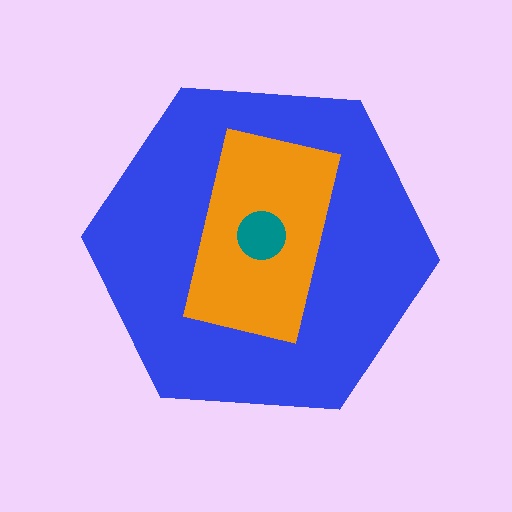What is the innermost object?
The teal circle.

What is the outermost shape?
The blue hexagon.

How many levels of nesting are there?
3.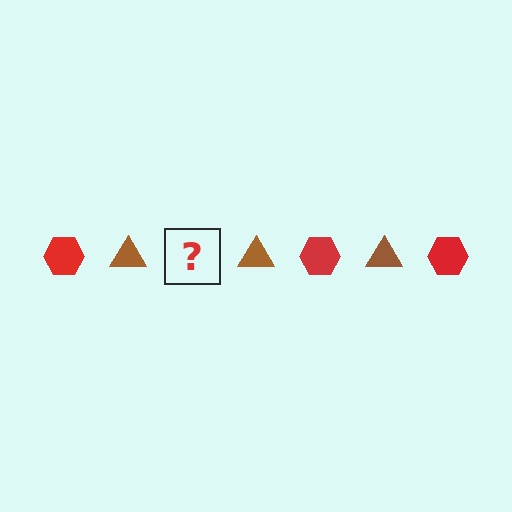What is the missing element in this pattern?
The missing element is a red hexagon.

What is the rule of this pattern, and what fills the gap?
The rule is that the pattern alternates between red hexagon and brown triangle. The gap should be filled with a red hexagon.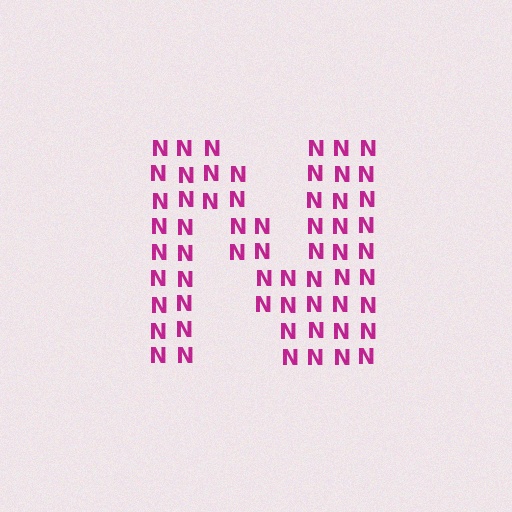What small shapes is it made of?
It is made of small letter N's.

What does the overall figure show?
The overall figure shows the letter N.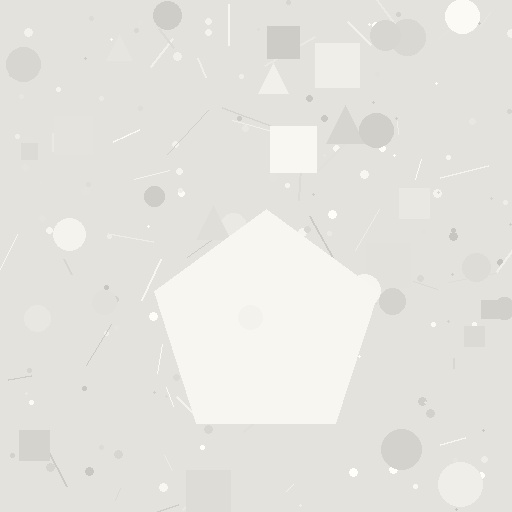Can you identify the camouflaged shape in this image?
The camouflaged shape is a pentagon.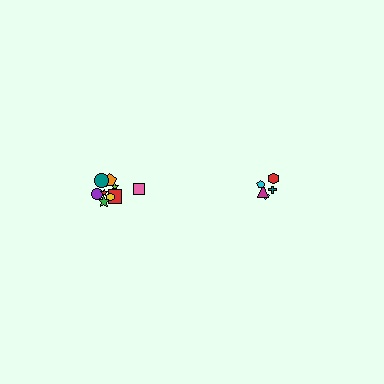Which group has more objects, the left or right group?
The left group.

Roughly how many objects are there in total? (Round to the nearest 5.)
Roughly 15 objects in total.